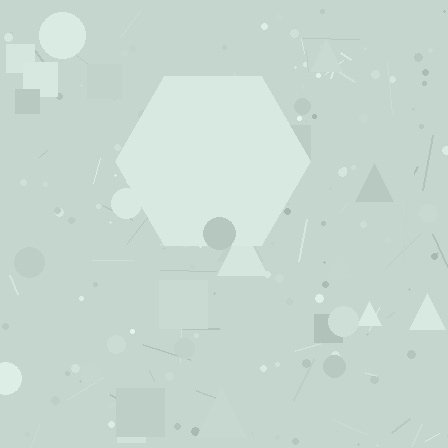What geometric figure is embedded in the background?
A hexagon is embedded in the background.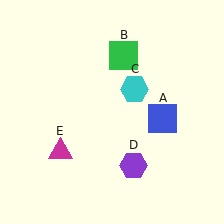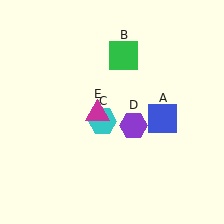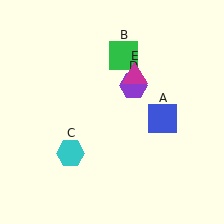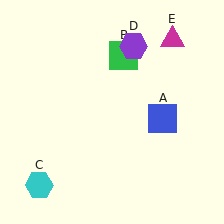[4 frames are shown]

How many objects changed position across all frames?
3 objects changed position: cyan hexagon (object C), purple hexagon (object D), magenta triangle (object E).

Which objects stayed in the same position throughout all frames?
Blue square (object A) and green square (object B) remained stationary.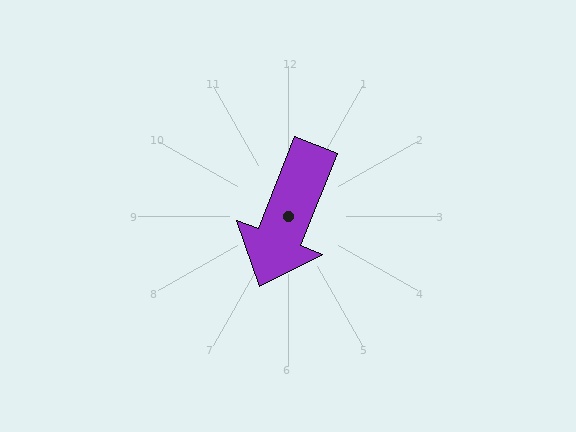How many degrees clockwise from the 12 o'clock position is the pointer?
Approximately 202 degrees.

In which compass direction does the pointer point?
South.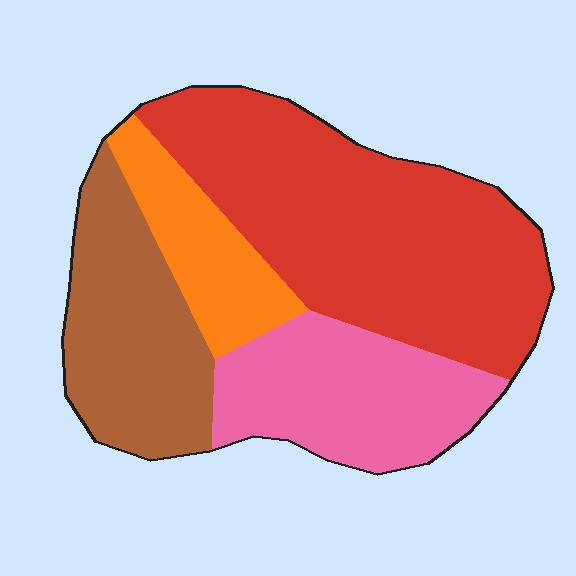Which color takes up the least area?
Orange, at roughly 15%.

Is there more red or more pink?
Red.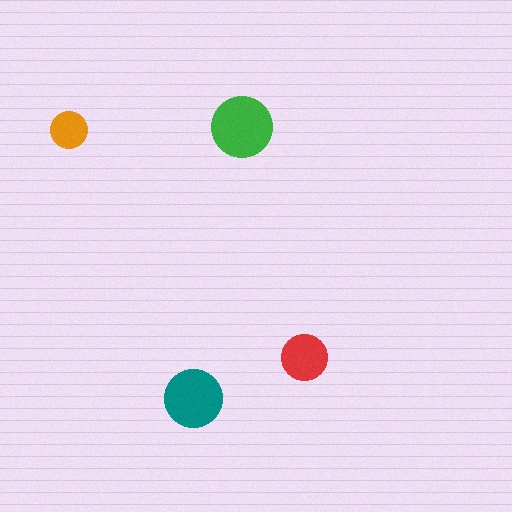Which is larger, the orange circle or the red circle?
The red one.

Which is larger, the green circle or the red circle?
The green one.